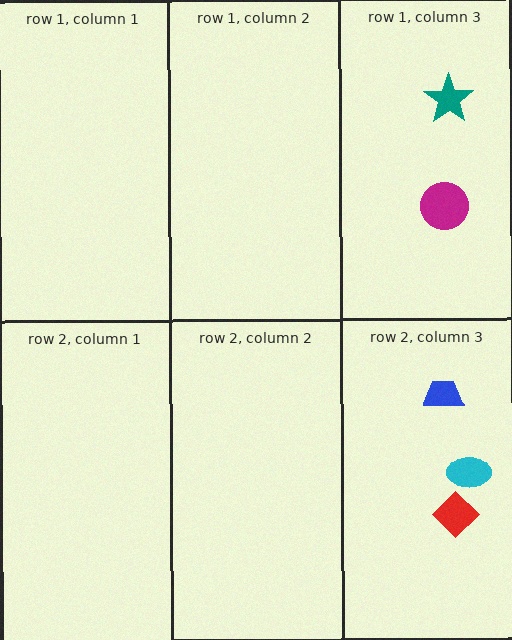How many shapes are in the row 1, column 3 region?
2.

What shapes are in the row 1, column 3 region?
The teal star, the magenta circle.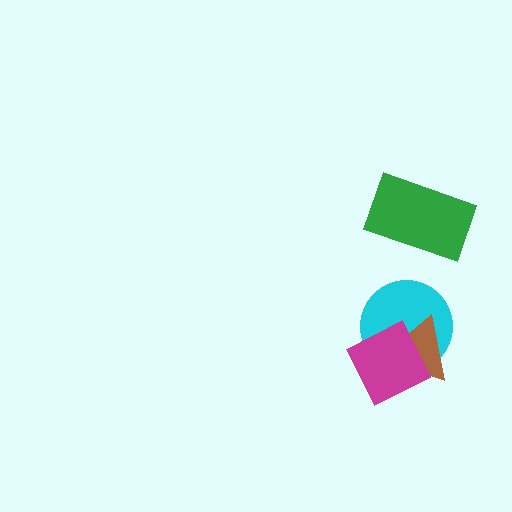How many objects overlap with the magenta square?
2 objects overlap with the magenta square.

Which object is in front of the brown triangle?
The magenta square is in front of the brown triangle.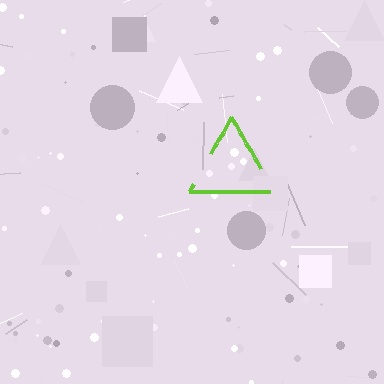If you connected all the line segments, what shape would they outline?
They would outline a triangle.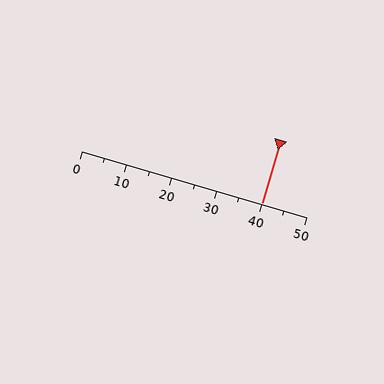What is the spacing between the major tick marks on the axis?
The major ticks are spaced 10 apart.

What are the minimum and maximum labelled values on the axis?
The axis runs from 0 to 50.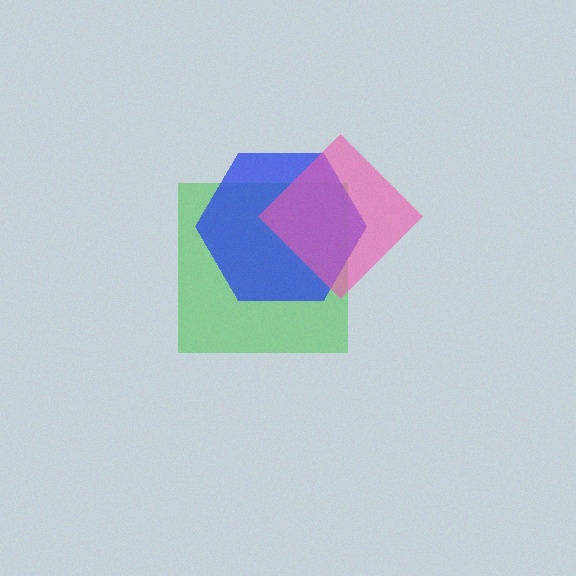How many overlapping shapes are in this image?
There are 3 overlapping shapes in the image.